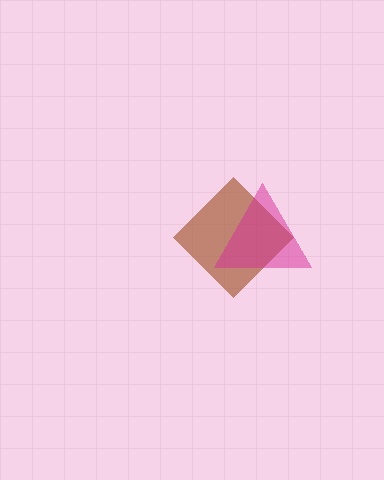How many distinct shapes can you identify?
There are 2 distinct shapes: a brown diamond, a magenta triangle.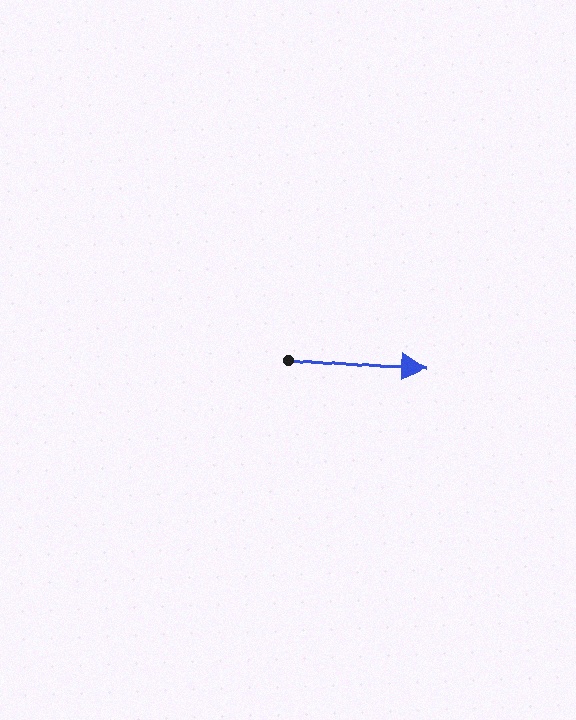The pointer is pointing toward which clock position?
Roughly 3 o'clock.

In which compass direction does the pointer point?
East.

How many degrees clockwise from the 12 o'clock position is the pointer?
Approximately 95 degrees.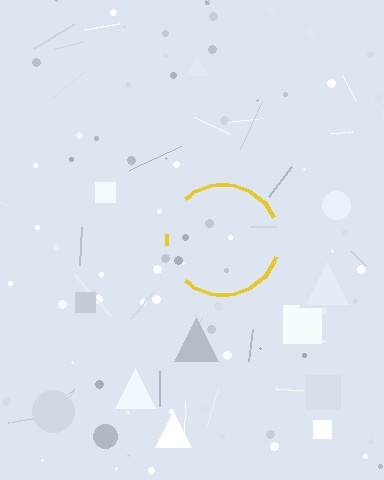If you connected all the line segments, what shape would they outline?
They would outline a circle.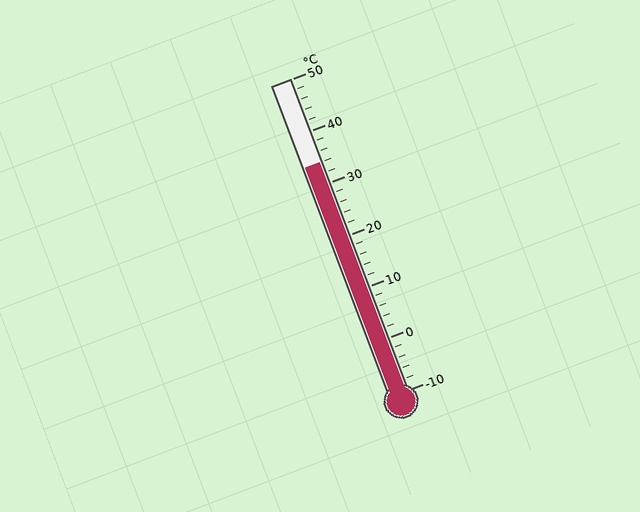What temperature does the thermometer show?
The thermometer shows approximately 34°C.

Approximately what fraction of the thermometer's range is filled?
The thermometer is filled to approximately 75% of its range.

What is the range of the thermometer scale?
The thermometer scale ranges from -10°C to 50°C.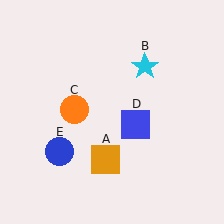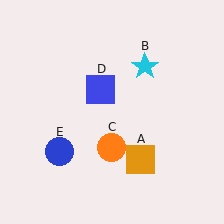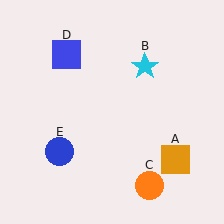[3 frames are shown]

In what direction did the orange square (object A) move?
The orange square (object A) moved right.